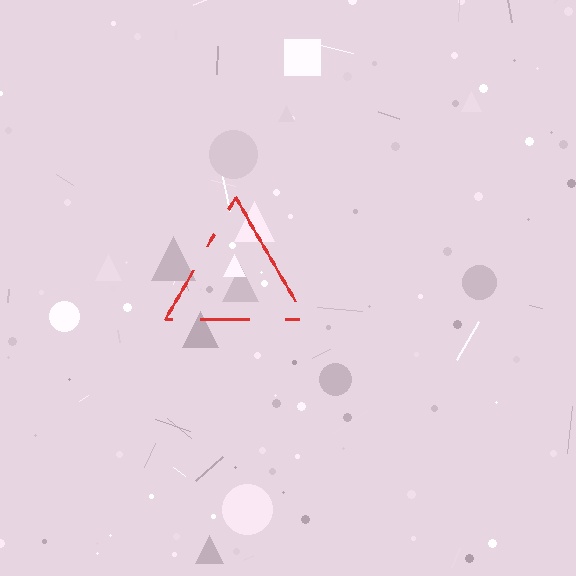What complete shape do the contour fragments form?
The contour fragments form a triangle.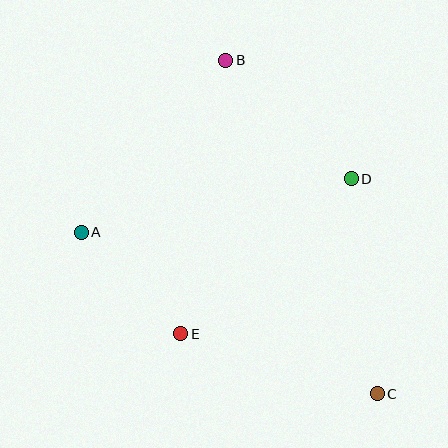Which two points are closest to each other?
Points A and E are closest to each other.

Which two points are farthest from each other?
Points B and C are farthest from each other.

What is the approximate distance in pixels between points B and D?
The distance between B and D is approximately 173 pixels.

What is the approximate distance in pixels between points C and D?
The distance between C and D is approximately 216 pixels.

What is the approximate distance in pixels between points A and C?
The distance between A and C is approximately 337 pixels.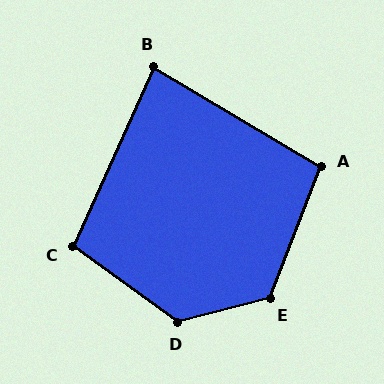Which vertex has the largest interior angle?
D, at approximately 129 degrees.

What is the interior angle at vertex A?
Approximately 100 degrees (obtuse).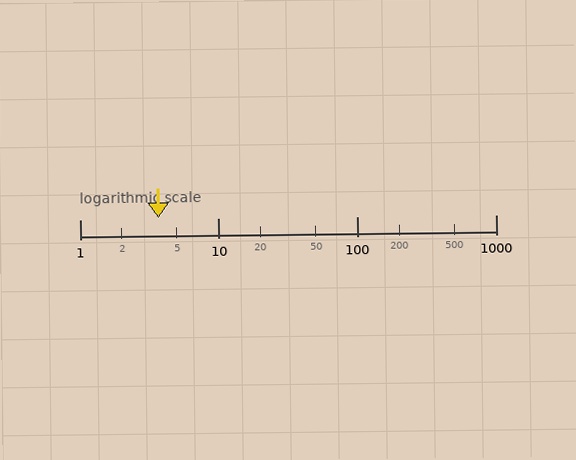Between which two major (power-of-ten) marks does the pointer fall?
The pointer is between 1 and 10.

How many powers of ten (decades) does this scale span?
The scale spans 3 decades, from 1 to 1000.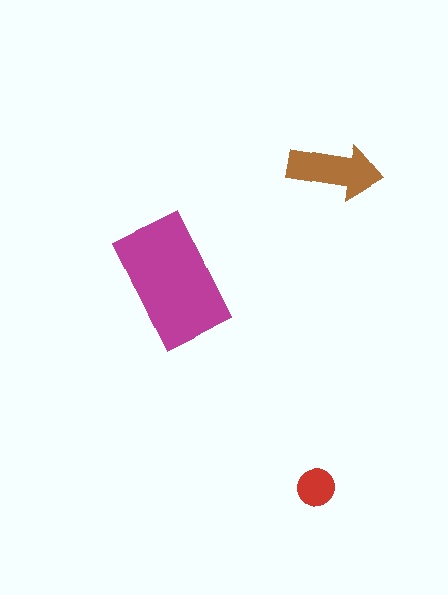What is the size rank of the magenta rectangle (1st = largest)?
1st.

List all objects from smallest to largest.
The red circle, the brown arrow, the magenta rectangle.